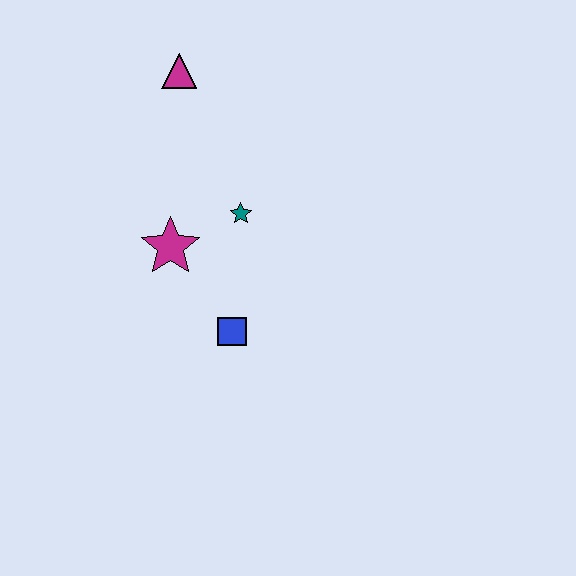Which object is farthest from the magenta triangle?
The blue square is farthest from the magenta triangle.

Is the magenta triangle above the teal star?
Yes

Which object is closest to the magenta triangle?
The teal star is closest to the magenta triangle.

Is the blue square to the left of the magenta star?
No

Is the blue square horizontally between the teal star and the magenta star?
Yes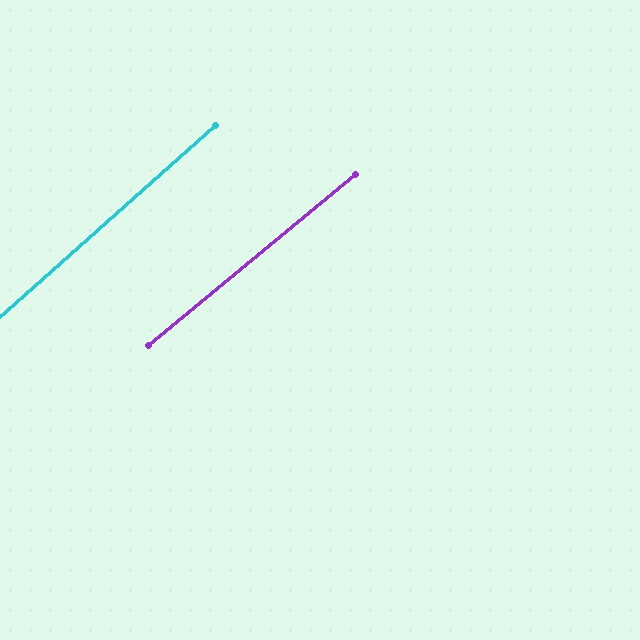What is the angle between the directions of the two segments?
Approximately 2 degrees.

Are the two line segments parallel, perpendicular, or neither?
Parallel — their directions differ by only 1.7°.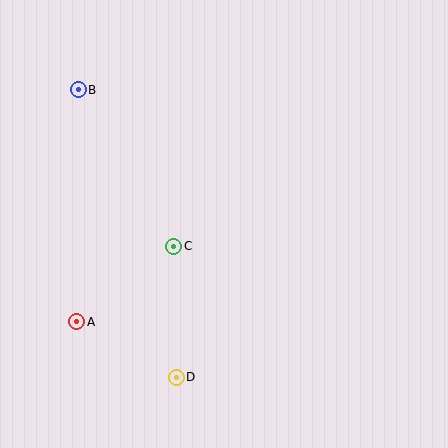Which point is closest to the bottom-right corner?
Point D is closest to the bottom-right corner.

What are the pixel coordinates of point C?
Point C is at (174, 246).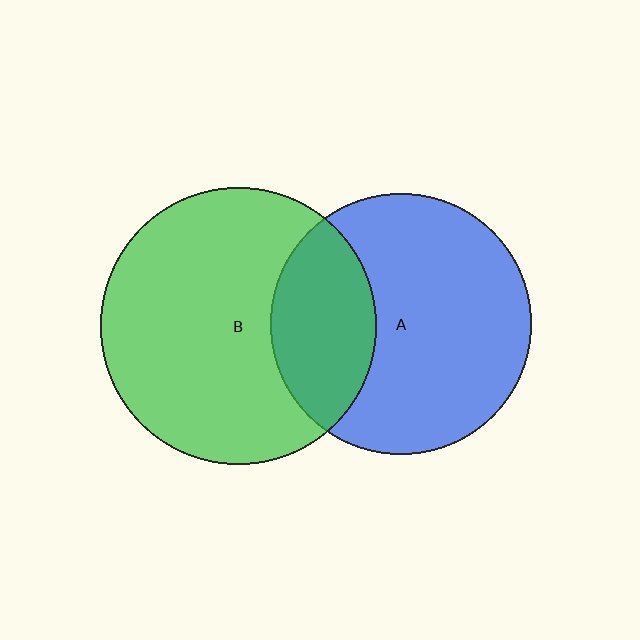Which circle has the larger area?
Circle B (green).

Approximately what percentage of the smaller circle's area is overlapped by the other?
Approximately 30%.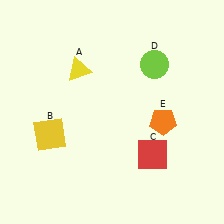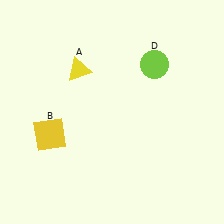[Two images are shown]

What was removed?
The red square (C), the orange pentagon (E) were removed in Image 2.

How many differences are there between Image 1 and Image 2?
There are 2 differences between the two images.